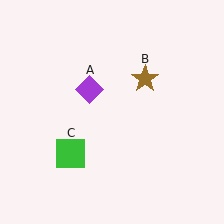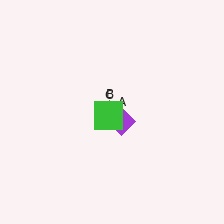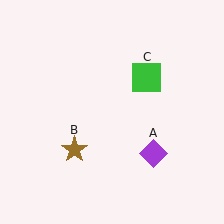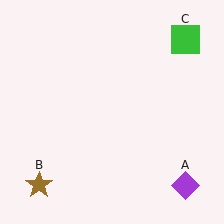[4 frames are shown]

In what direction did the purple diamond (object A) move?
The purple diamond (object A) moved down and to the right.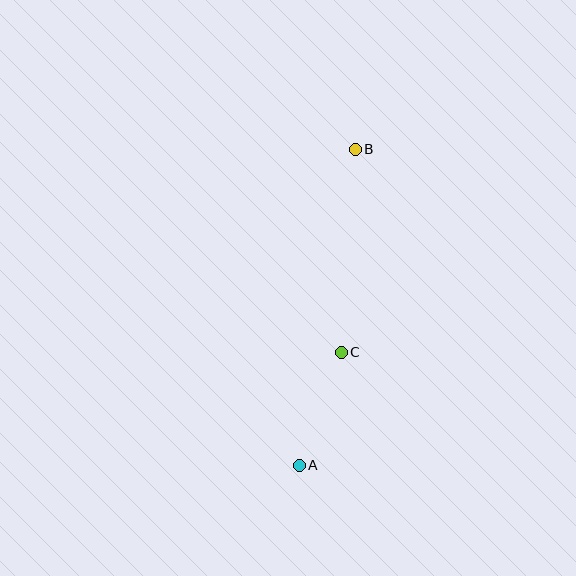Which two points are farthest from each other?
Points A and B are farthest from each other.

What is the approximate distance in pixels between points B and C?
The distance between B and C is approximately 203 pixels.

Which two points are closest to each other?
Points A and C are closest to each other.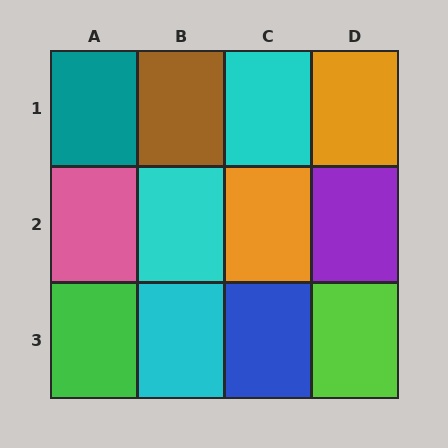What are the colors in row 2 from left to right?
Pink, cyan, orange, purple.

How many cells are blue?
1 cell is blue.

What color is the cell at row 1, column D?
Orange.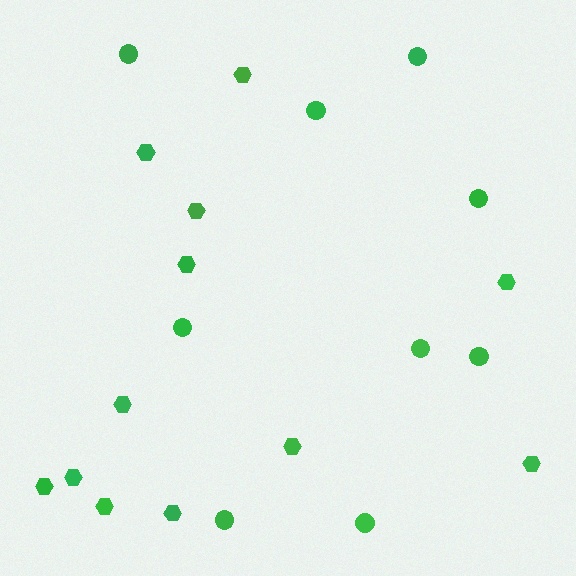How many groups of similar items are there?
There are 2 groups: one group of circles (9) and one group of hexagons (12).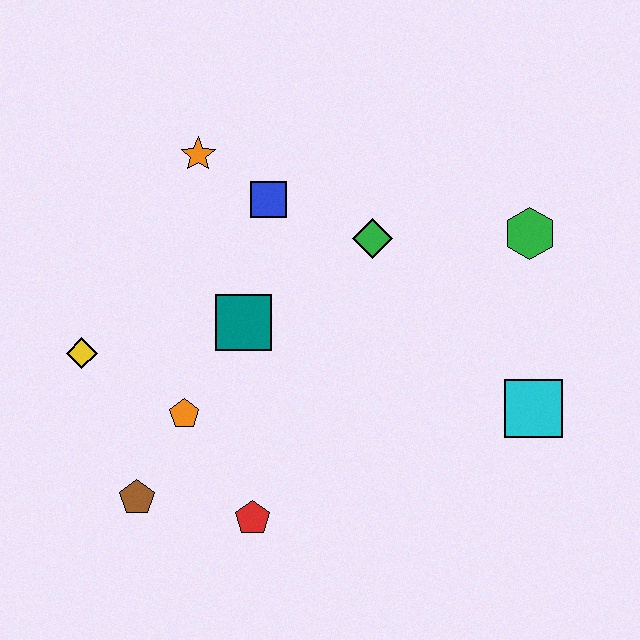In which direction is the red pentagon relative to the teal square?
The red pentagon is below the teal square.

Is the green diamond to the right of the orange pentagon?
Yes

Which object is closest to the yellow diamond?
The orange pentagon is closest to the yellow diamond.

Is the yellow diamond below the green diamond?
Yes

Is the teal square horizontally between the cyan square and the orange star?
Yes